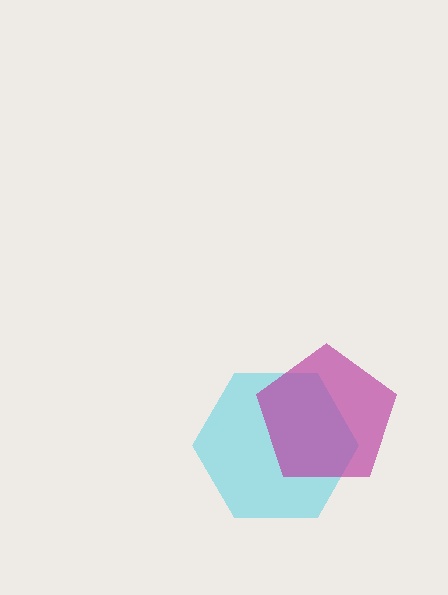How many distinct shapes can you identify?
There are 2 distinct shapes: a cyan hexagon, a magenta pentagon.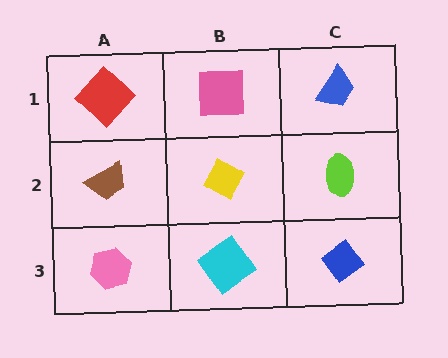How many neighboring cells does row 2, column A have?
3.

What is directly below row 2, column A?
A pink hexagon.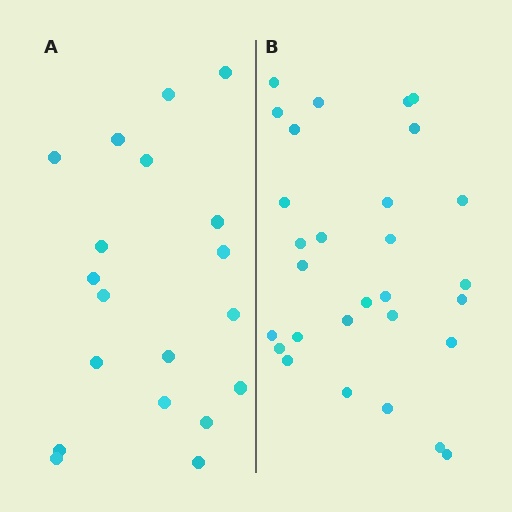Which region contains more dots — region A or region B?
Region B (the right region) has more dots.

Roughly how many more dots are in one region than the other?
Region B has roughly 10 or so more dots than region A.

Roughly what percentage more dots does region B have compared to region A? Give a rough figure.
About 55% more.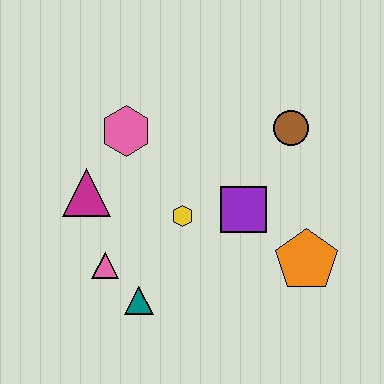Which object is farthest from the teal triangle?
The brown circle is farthest from the teal triangle.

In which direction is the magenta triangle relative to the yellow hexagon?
The magenta triangle is to the left of the yellow hexagon.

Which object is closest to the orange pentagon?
The purple square is closest to the orange pentagon.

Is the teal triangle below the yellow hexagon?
Yes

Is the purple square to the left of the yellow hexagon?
No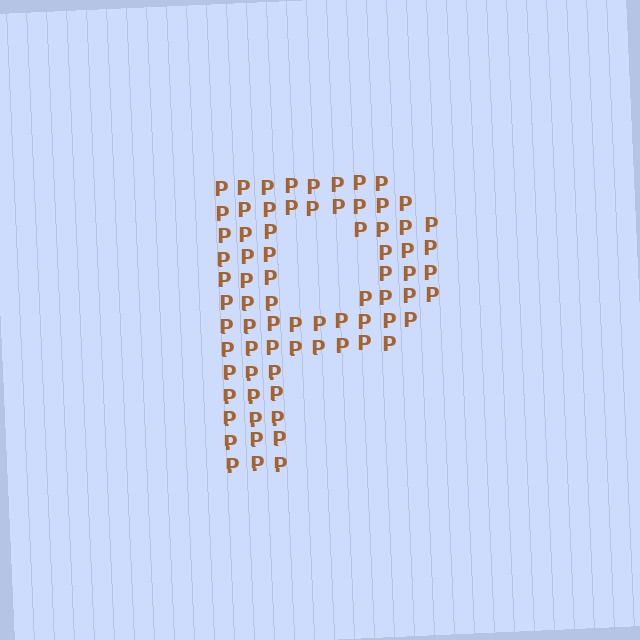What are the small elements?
The small elements are letter P's.